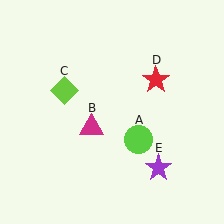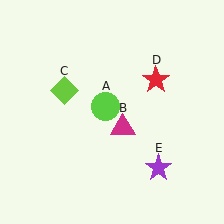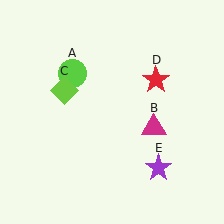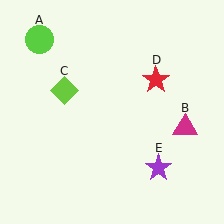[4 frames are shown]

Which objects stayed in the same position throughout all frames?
Lime diamond (object C) and red star (object D) and purple star (object E) remained stationary.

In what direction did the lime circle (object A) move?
The lime circle (object A) moved up and to the left.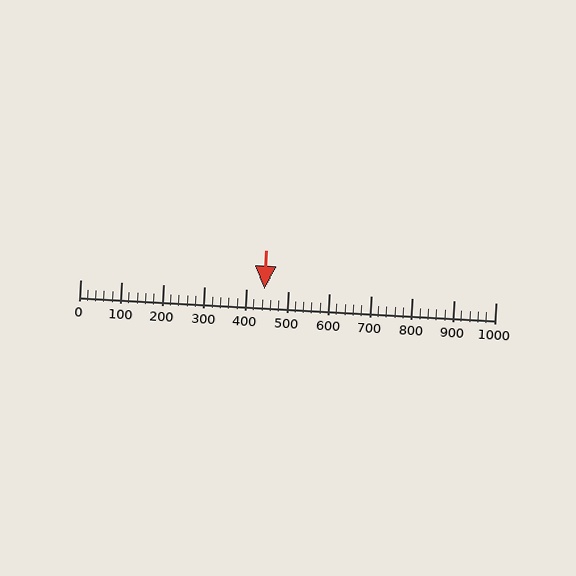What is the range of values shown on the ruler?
The ruler shows values from 0 to 1000.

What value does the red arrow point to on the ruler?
The red arrow points to approximately 443.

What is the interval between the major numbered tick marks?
The major tick marks are spaced 100 units apart.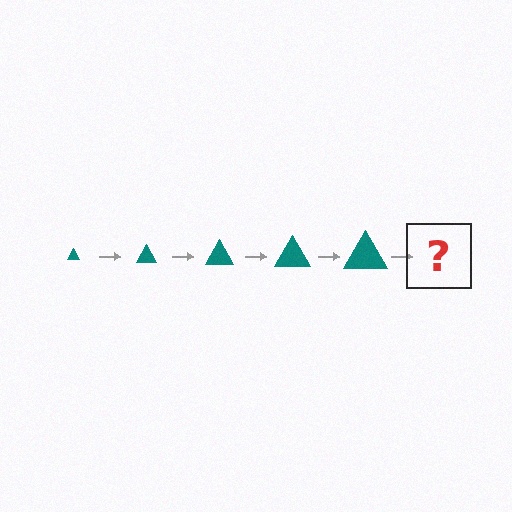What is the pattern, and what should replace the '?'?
The pattern is that the triangle gets progressively larger each step. The '?' should be a teal triangle, larger than the previous one.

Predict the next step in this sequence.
The next step is a teal triangle, larger than the previous one.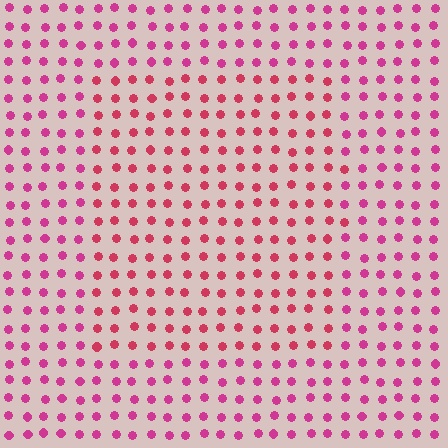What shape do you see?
I see a rectangle.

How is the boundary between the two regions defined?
The boundary is defined purely by a slight shift in hue (about 22 degrees). Spacing, size, and orientation are identical on both sides.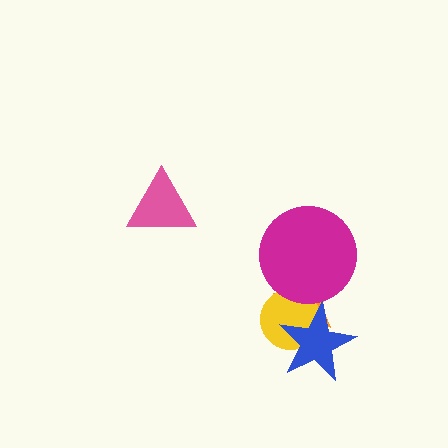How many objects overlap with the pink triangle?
0 objects overlap with the pink triangle.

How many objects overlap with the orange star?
3 objects overlap with the orange star.